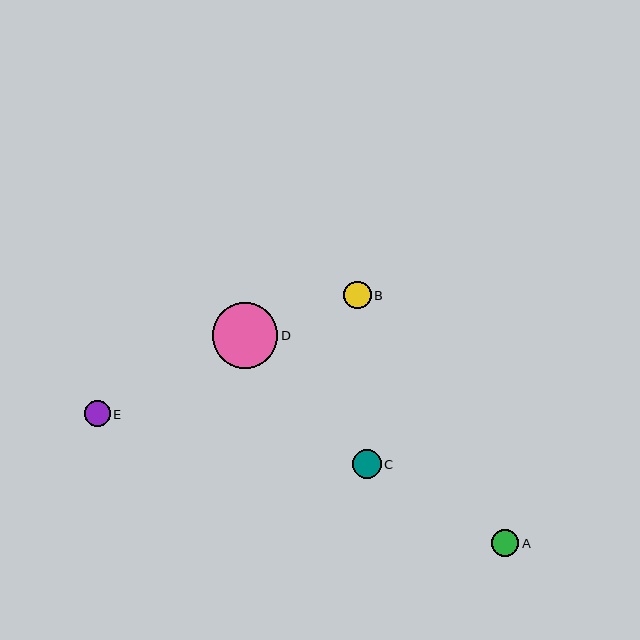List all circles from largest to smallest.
From largest to smallest: D, C, B, A, E.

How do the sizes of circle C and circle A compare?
Circle C and circle A are approximately the same size.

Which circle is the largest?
Circle D is the largest with a size of approximately 65 pixels.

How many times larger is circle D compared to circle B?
Circle D is approximately 2.4 times the size of circle B.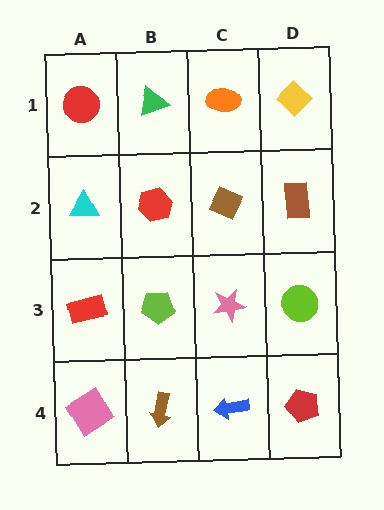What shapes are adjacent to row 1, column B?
A red hexagon (row 2, column B), a red circle (row 1, column A), an orange ellipse (row 1, column C).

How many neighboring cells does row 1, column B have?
3.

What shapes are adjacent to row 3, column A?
A cyan triangle (row 2, column A), a pink diamond (row 4, column A), a lime pentagon (row 3, column B).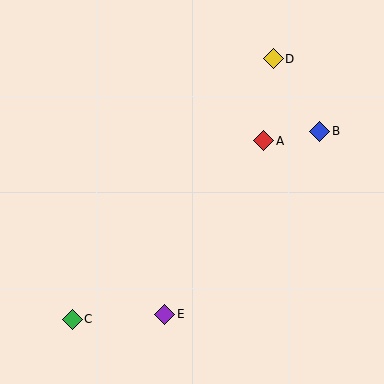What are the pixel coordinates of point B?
Point B is at (320, 131).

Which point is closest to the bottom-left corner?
Point C is closest to the bottom-left corner.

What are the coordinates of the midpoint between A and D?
The midpoint between A and D is at (269, 100).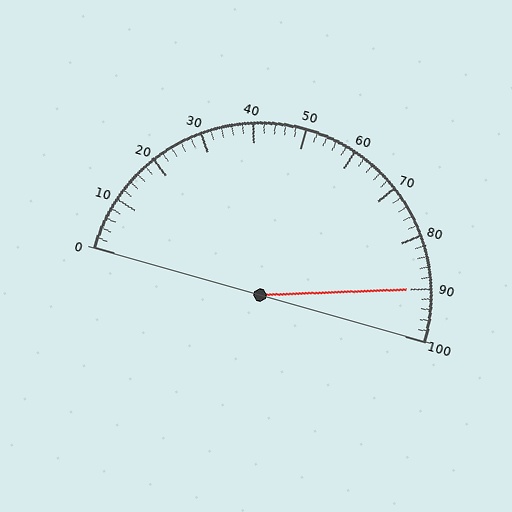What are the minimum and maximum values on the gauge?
The gauge ranges from 0 to 100.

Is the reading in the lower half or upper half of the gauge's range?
The reading is in the upper half of the range (0 to 100).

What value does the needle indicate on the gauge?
The needle indicates approximately 90.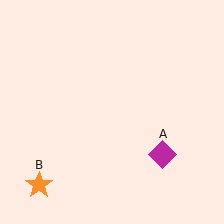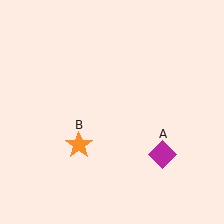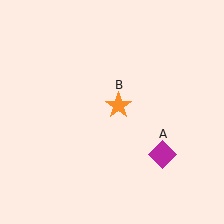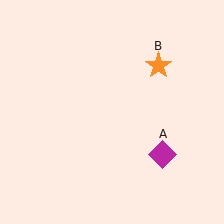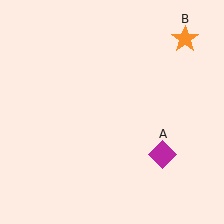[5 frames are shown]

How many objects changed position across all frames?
1 object changed position: orange star (object B).